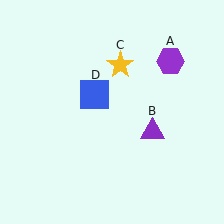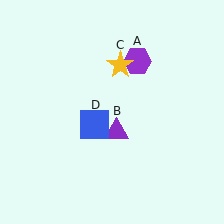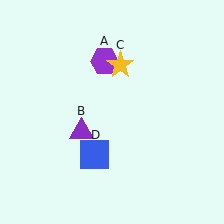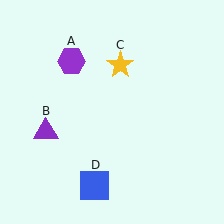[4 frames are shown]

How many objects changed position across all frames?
3 objects changed position: purple hexagon (object A), purple triangle (object B), blue square (object D).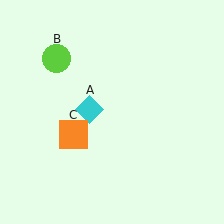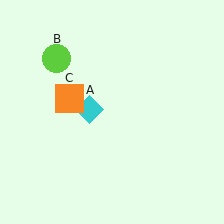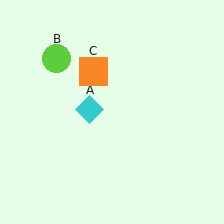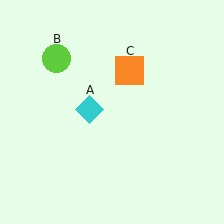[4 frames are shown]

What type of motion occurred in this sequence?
The orange square (object C) rotated clockwise around the center of the scene.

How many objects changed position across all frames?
1 object changed position: orange square (object C).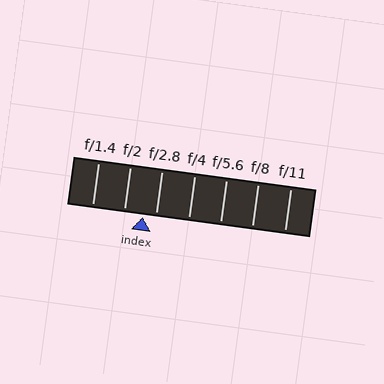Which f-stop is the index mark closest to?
The index mark is closest to f/2.8.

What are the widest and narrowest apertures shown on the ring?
The widest aperture shown is f/1.4 and the narrowest is f/11.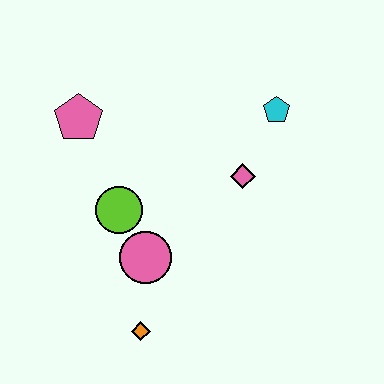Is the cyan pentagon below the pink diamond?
No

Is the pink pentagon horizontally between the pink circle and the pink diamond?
No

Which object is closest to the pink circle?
The lime circle is closest to the pink circle.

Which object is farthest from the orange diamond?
The cyan pentagon is farthest from the orange diamond.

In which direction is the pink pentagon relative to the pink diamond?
The pink pentagon is to the left of the pink diamond.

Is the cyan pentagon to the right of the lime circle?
Yes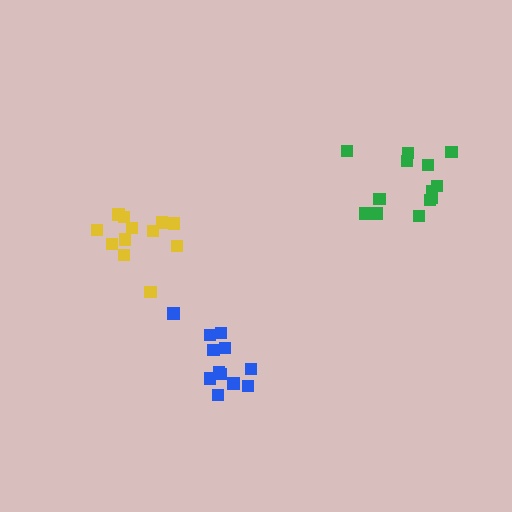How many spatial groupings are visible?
There are 3 spatial groupings.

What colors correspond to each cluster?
The clusters are colored: yellow, green, blue.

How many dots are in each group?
Group 1: 12 dots, Group 2: 13 dots, Group 3: 12 dots (37 total).